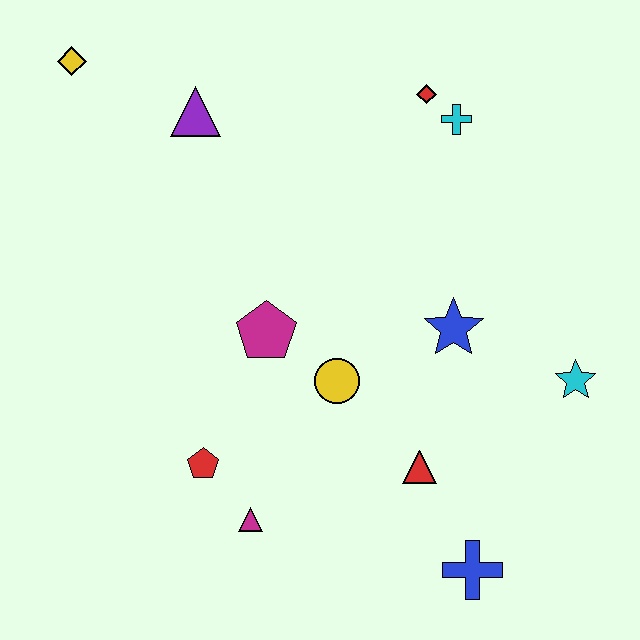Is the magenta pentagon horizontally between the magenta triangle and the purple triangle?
No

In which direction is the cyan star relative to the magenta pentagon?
The cyan star is to the right of the magenta pentagon.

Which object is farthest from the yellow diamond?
The blue cross is farthest from the yellow diamond.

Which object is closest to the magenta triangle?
The red pentagon is closest to the magenta triangle.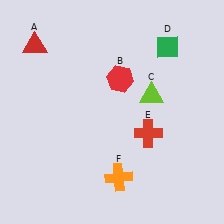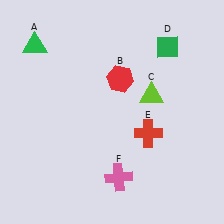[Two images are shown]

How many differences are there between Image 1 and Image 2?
There are 2 differences between the two images.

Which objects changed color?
A changed from red to green. F changed from orange to pink.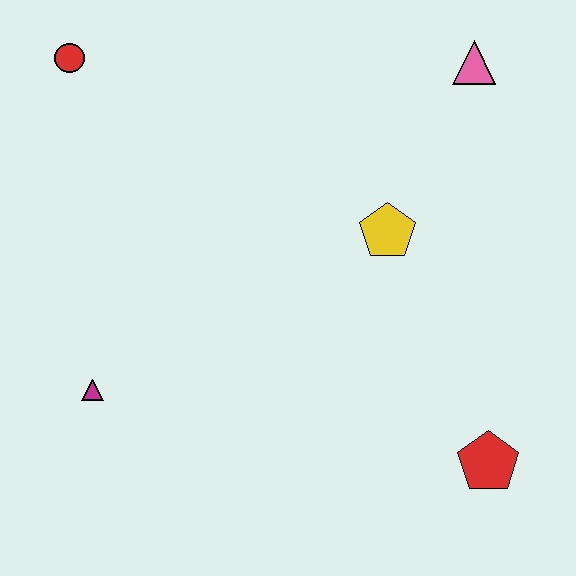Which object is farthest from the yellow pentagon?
The red circle is farthest from the yellow pentagon.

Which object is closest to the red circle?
The magenta triangle is closest to the red circle.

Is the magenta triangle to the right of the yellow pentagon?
No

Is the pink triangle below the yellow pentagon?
No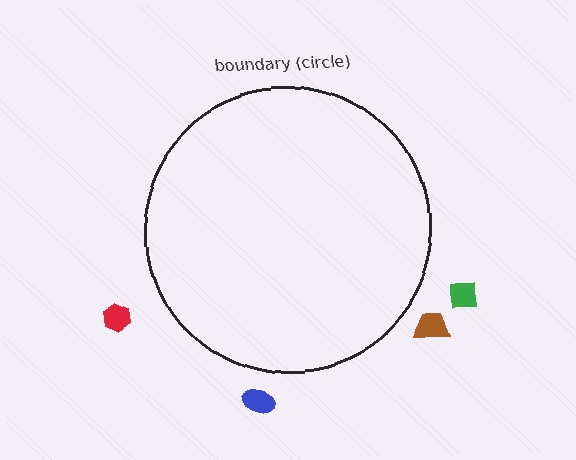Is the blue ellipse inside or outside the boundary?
Outside.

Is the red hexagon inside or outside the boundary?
Outside.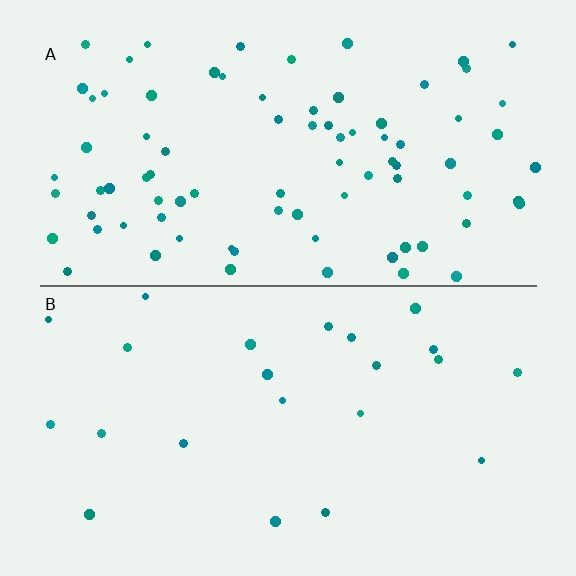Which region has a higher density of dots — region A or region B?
A (the top).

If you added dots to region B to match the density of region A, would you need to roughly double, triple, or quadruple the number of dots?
Approximately quadruple.